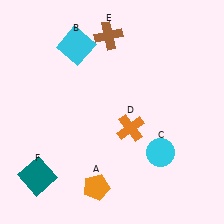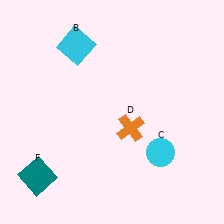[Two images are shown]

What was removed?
The orange pentagon (A), the brown cross (E) were removed in Image 2.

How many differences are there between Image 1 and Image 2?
There are 2 differences between the two images.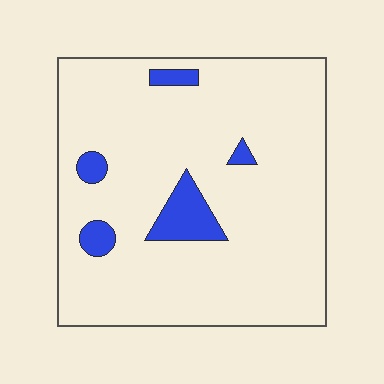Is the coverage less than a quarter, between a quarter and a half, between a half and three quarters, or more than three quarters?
Less than a quarter.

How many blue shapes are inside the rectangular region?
5.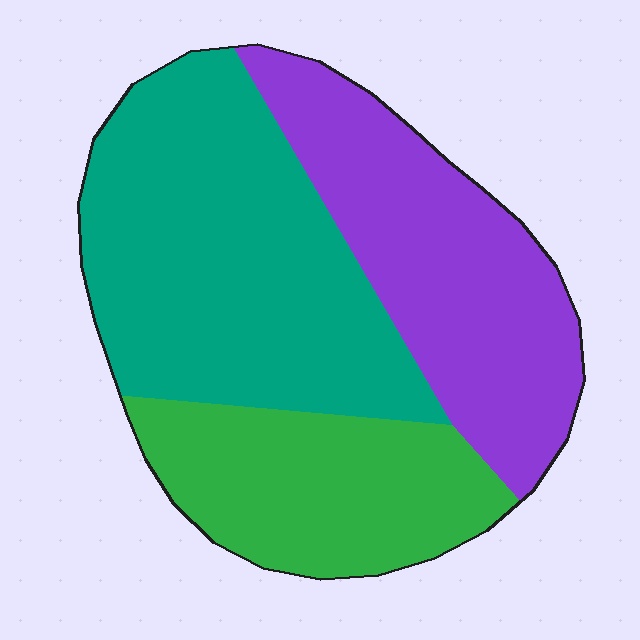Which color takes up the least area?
Green, at roughly 25%.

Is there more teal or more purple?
Teal.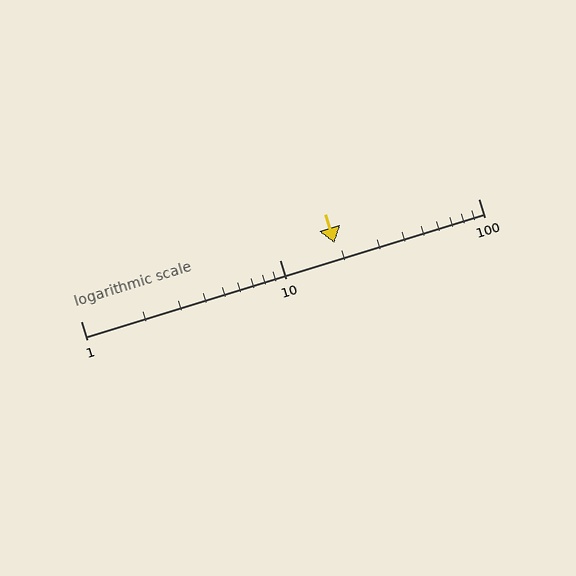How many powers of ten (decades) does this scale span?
The scale spans 2 decades, from 1 to 100.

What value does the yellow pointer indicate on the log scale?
The pointer indicates approximately 19.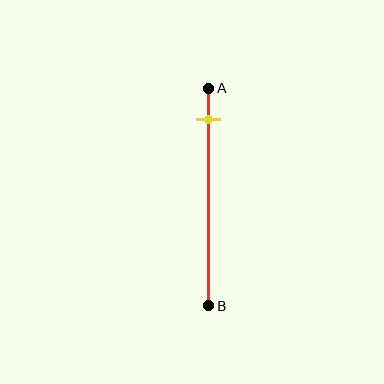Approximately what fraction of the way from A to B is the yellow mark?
The yellow mark is approximately 15% of the way from A to B.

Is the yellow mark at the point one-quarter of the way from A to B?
No, the mark is at about 15% from A, not at the 25% one-quarter point.